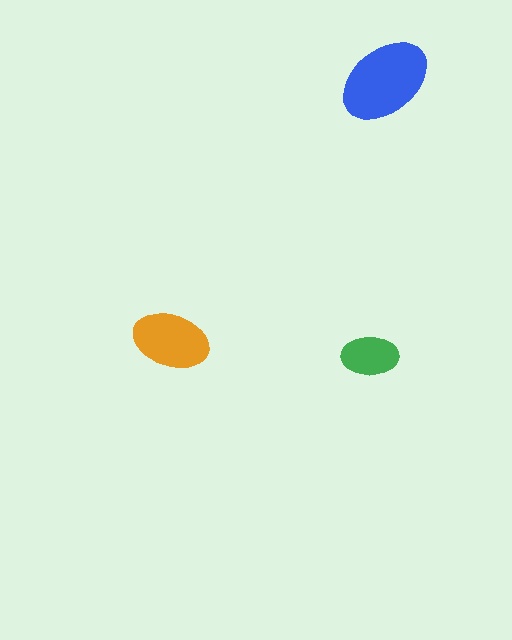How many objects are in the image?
There are 3 objects in the image.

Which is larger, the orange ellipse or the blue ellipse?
The blue one.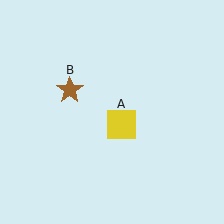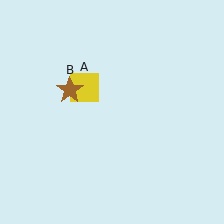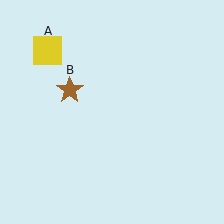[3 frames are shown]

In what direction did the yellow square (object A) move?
The yellow square (object A) moved up and to the left.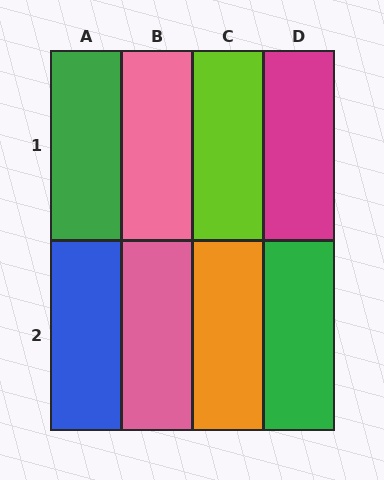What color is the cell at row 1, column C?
Lime.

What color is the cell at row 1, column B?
Pink.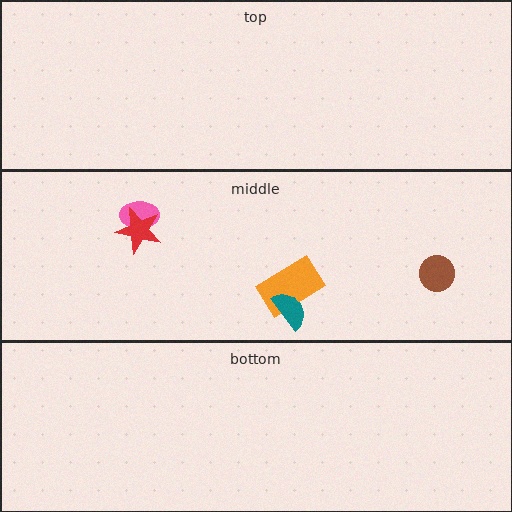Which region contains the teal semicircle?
The middle region.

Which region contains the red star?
The middle region.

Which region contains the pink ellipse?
The middle region.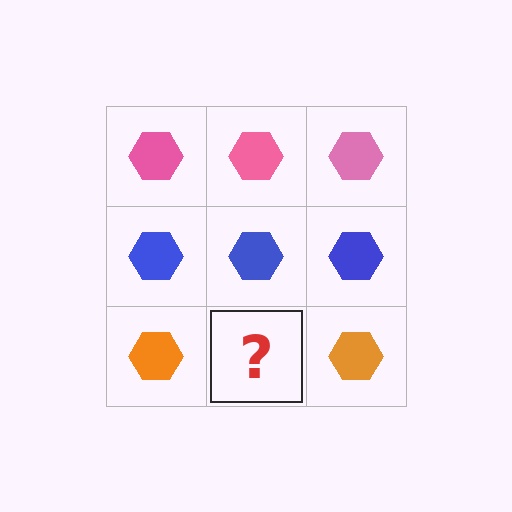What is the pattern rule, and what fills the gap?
The rule is that each row has a consistent color. The gap should be filled with an orange hexagon.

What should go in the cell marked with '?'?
The missing cell should contain an orange hexagon.